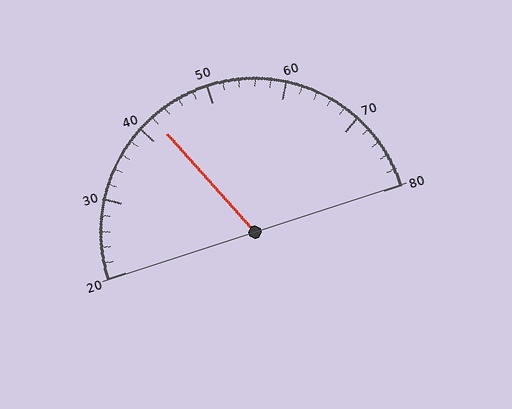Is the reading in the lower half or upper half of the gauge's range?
The reading is in the lower half of the range (20 to 80).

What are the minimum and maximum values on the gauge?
The gauge ranges from 20 to 80.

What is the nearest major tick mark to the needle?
The nearest major tick mark is 40.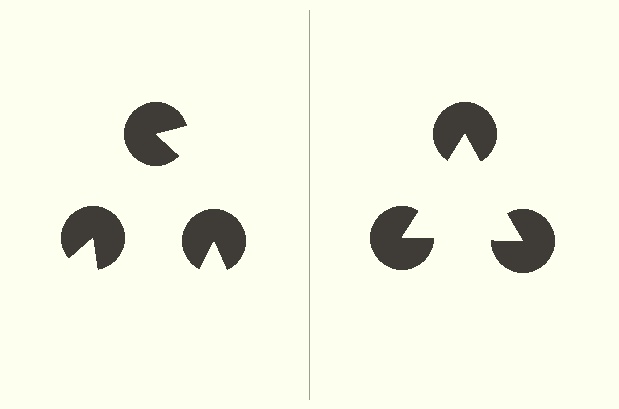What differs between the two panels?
The pac-man discs are positioned identically on both sides; only the wedge orientations differ. On the right they align to a triangle; on the left they are misaligned.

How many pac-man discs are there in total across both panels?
6 — 3 on each side.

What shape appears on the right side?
An illusory triangle.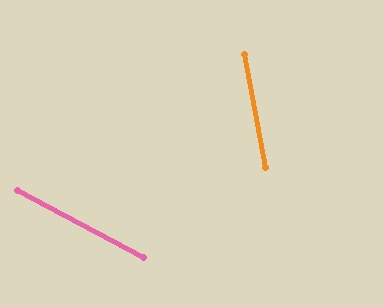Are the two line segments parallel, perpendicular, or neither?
Neither parallel nor perpendicular — they differ by about 52°.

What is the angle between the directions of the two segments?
Approximately 52 degrees.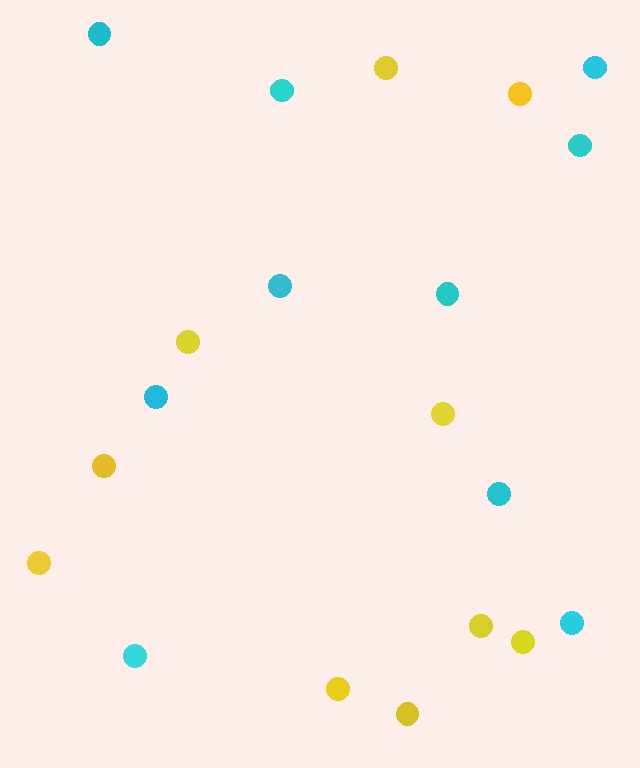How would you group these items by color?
There are 2 groups: one group of yellow circles (10) and one group of cyan circles (10).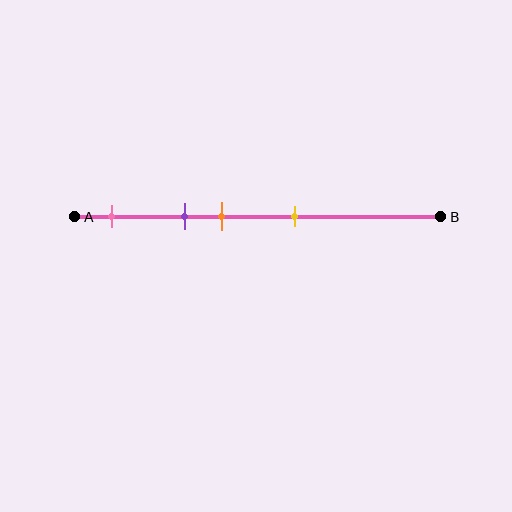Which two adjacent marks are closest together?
The purple and orange marks are the closest adjacent pair.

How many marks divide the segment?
There are 4 marks dividing the segment.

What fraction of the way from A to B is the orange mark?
The orange mark is approximately 40% (0.4) of the way from A to B.